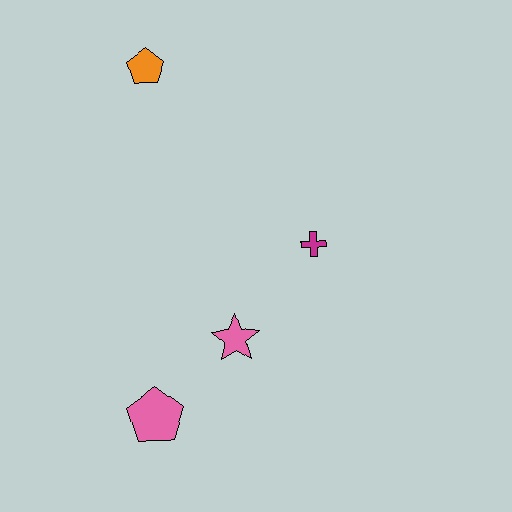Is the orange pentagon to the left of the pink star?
Yes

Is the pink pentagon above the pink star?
No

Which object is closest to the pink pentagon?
The pink star is closest to the pink pentagon.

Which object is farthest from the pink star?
The orange pentagon is farthest from the pink star.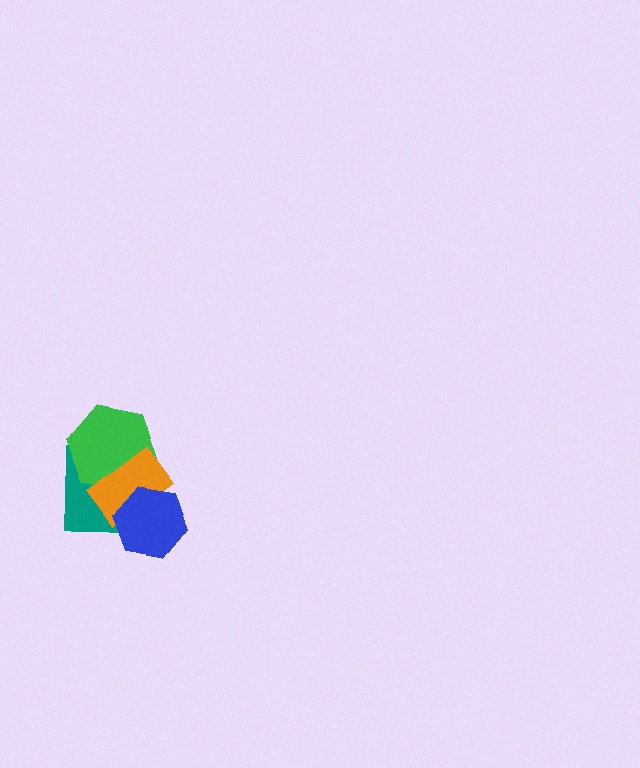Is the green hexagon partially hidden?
Yes, it is partially covered by another shape.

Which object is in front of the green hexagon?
The orange rectangle is in front of the green hexagon.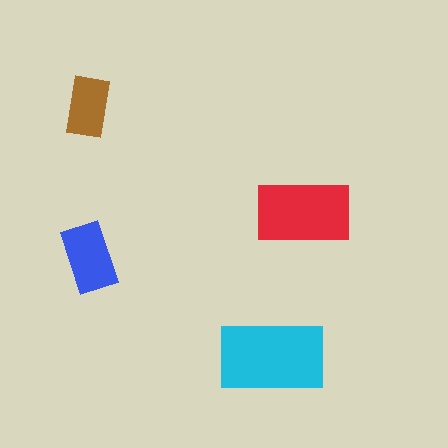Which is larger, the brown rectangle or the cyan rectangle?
The cyan one.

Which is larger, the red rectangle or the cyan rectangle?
The cyan one.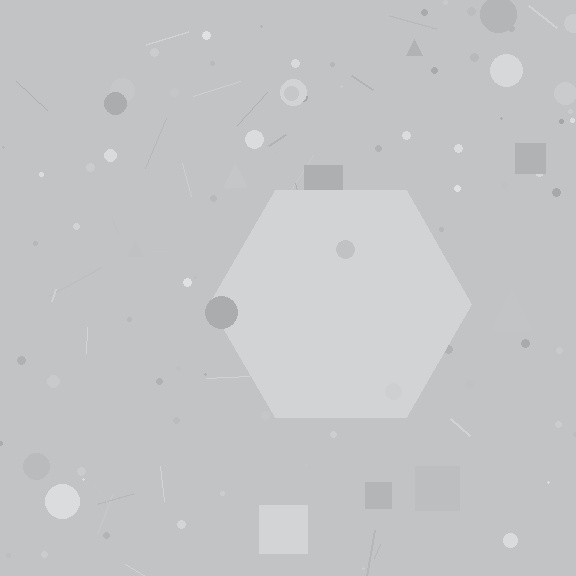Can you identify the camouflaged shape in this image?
The camouflaged shape is a hexagon.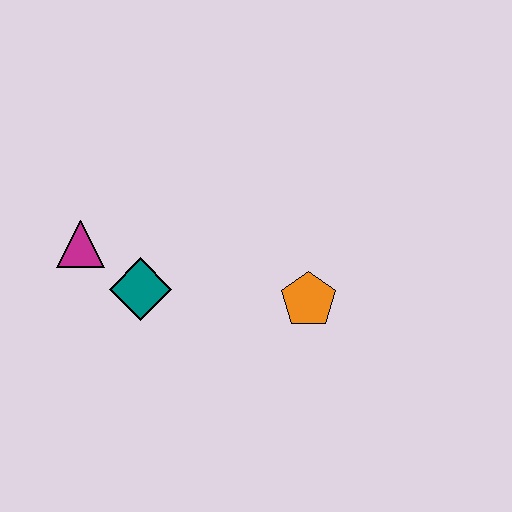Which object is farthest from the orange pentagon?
The magenta triangle is farthest from the orange pentagon.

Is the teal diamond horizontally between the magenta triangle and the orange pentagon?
Yes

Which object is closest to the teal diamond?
The magenta triangle is closest to the teal diamond.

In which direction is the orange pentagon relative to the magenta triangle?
The orange pentagon is to the right of the magenta triangle.